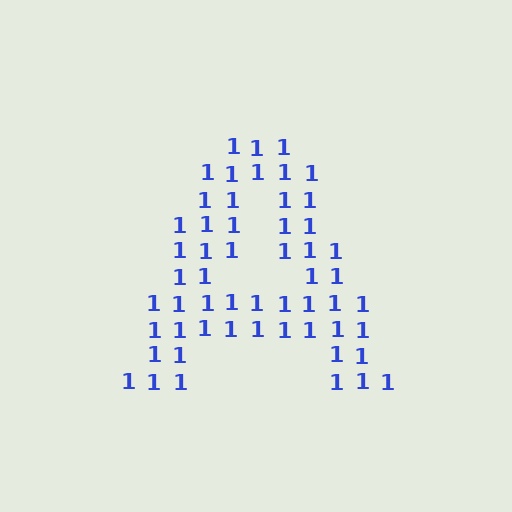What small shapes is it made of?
It is made of small digit 1's.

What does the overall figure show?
The overall figure shows the letter A.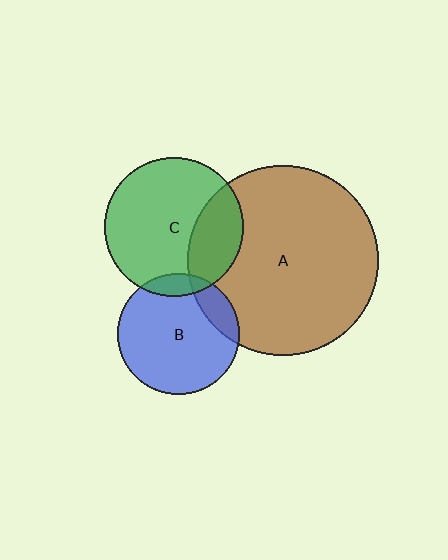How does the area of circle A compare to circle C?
Approximately 1.9 times.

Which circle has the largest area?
Circle A (brown).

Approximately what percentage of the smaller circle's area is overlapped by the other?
Approximately 10%.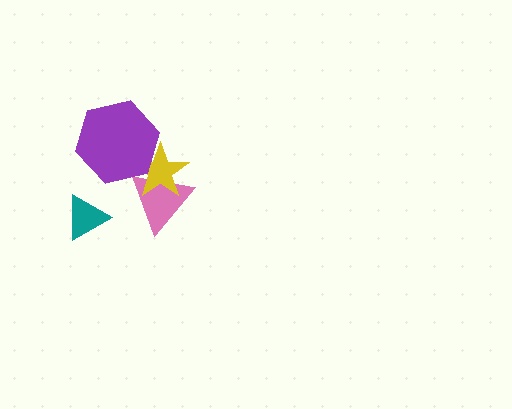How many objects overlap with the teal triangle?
0 objects overlap with the teal triangle.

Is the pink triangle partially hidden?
Yes, it is partially covered by another shape.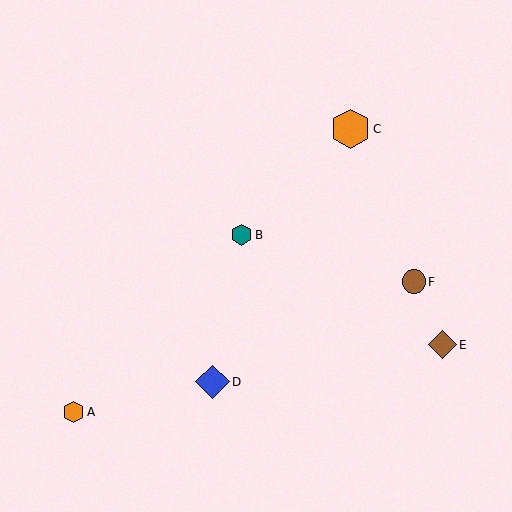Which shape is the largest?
The orange hexagon (labeled C) is the largest.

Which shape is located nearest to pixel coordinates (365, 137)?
The orange hexagon (labeled C) at (350, 129) is nearest to that location.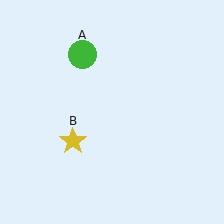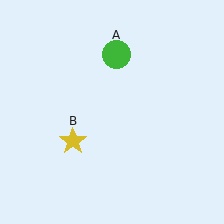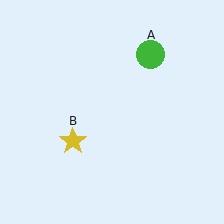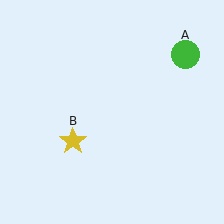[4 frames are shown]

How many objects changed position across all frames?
1 object changed position: green circle (object A).